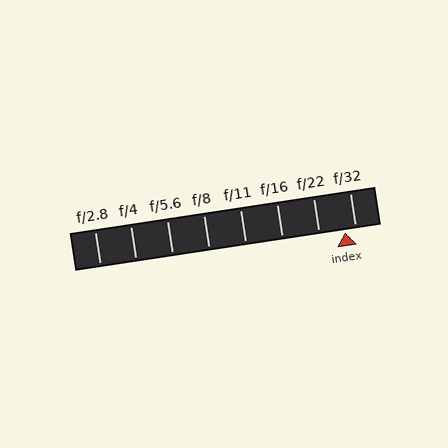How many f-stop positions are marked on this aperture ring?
There are 8 f-stop positions marked.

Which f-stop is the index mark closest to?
The index mark is closest to f/32.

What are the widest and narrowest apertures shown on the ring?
The widest aperture shown is f/2.8 and the narrowest is f/32.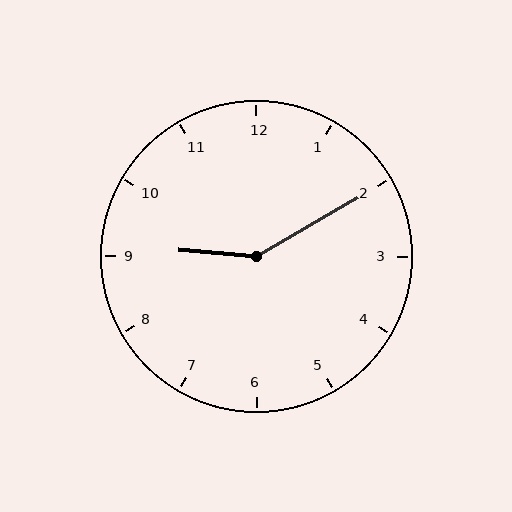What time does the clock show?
9:10.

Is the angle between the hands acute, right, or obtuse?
It is obtuse.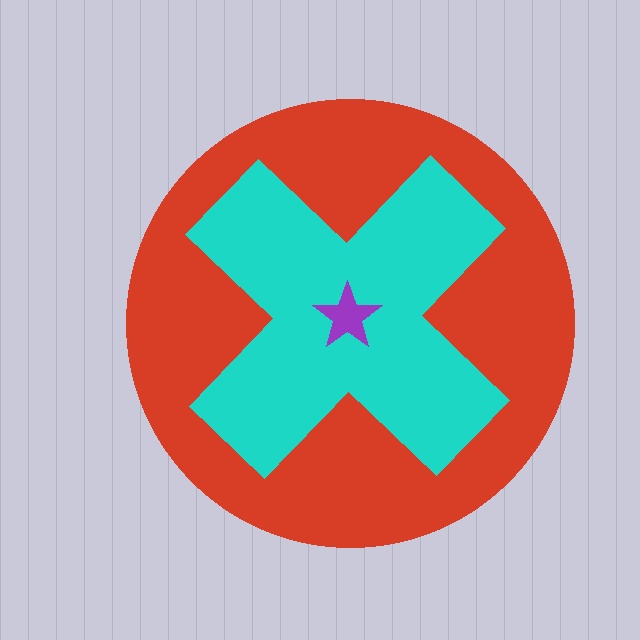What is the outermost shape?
The red circle.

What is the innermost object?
The purple star.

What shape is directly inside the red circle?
The cyan cross.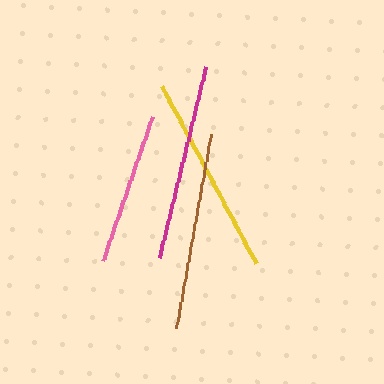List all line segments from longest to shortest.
From longest to shortest: yellow, brown, magenta, pink.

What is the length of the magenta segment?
The magenta segment is approximately 197 pixels long.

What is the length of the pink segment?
The pink segment is approximately 153 pixels long.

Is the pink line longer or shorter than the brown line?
The brown line is longer than the pink line.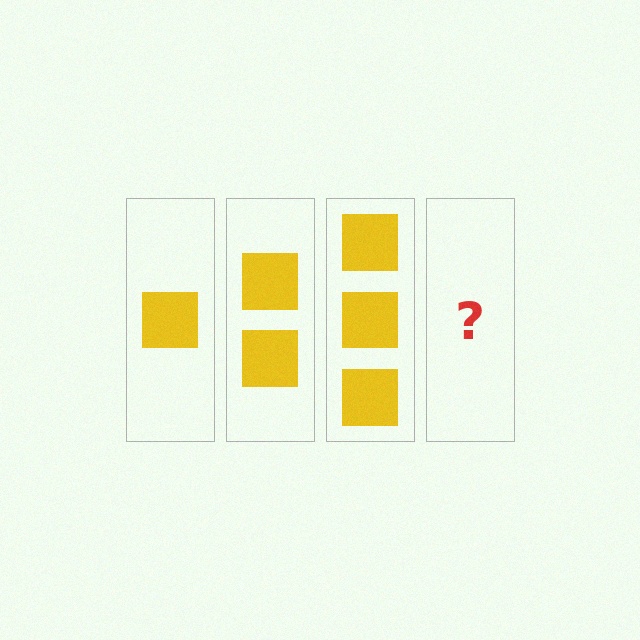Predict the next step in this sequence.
The next step is 4 squares.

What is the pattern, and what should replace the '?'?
The pattern is that each step adds one more square. The '?' should be 4 squares.